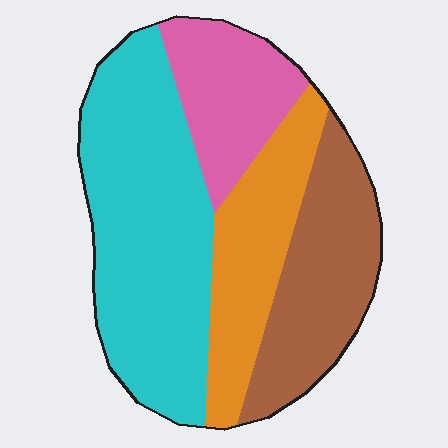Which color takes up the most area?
Cyan, at roughly 40%.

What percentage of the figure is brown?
Brown covers 23% of the figure.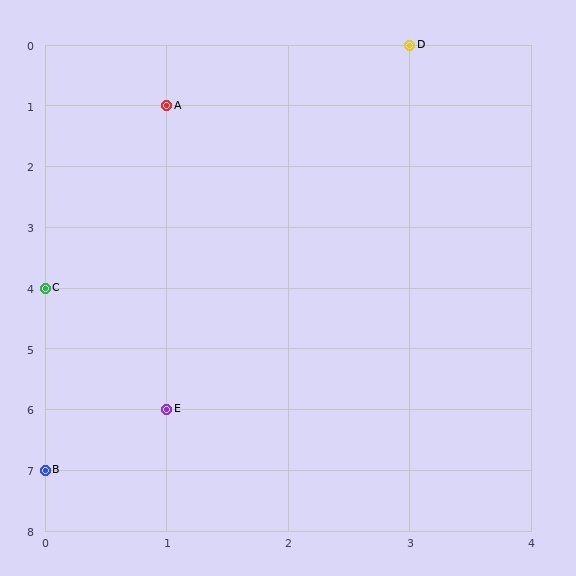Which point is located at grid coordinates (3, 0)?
Point D is at (3, 0).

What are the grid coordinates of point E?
Point E is at grid coordinates (1, 6).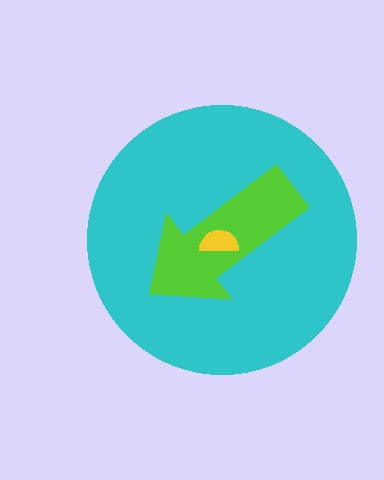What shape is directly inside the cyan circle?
The lime arrow.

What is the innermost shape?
The yellow semicircle.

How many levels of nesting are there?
3.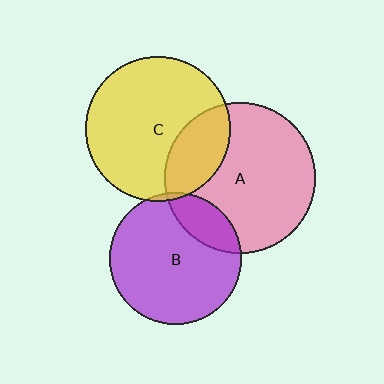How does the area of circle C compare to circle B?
Approximately 1.2 times.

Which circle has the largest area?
Circle A (pink).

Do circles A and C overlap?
Yes.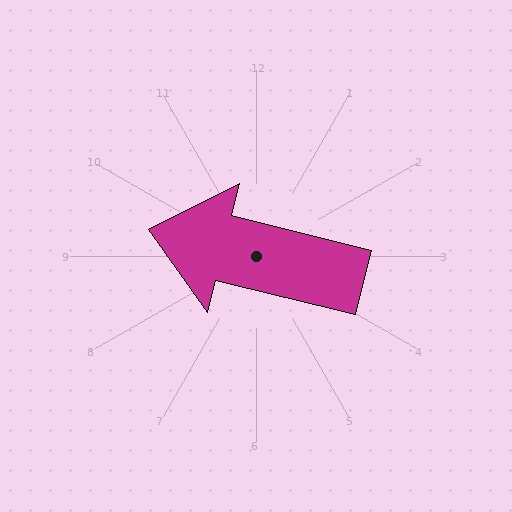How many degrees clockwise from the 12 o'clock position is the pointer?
Approximately 284 degrees.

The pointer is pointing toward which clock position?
Roughly 9 o'clock.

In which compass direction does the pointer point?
West.